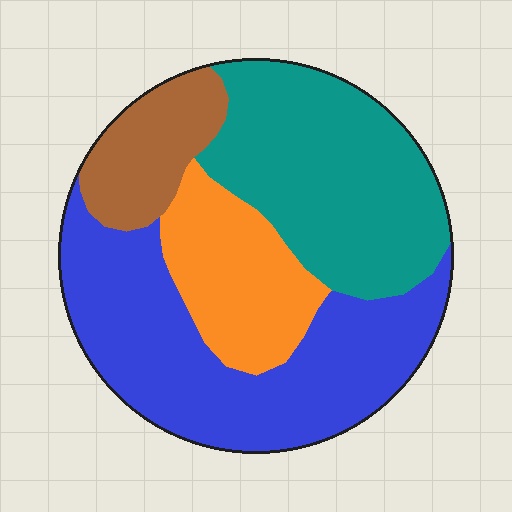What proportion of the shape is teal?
Teal covers 32% of the shape.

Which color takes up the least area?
Brown, at roughly 10%.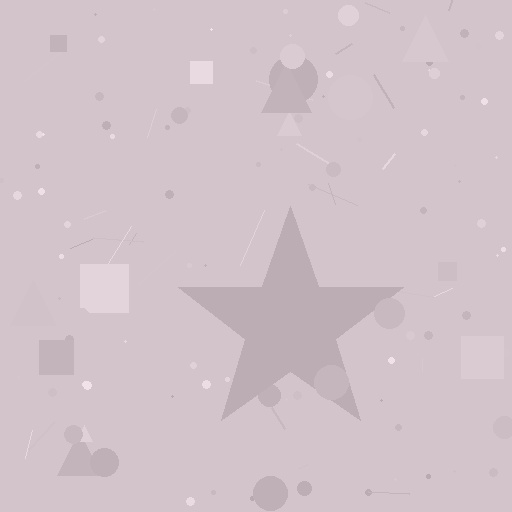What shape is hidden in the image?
A star is hidden in the image.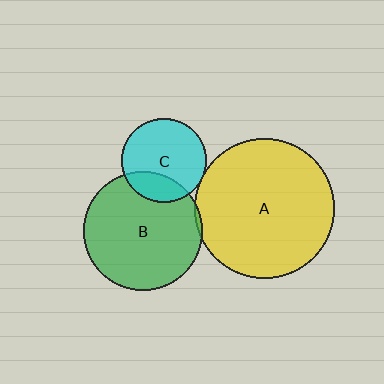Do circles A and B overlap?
Yes.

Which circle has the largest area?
Circle A (yellow).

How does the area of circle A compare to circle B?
Approximately 1.4 times.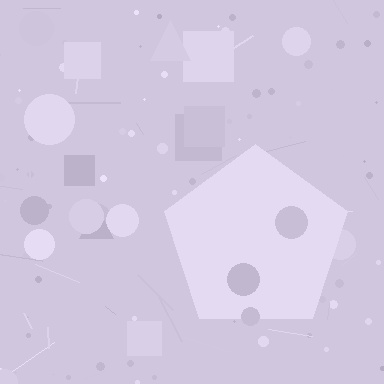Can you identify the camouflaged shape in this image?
The camouflaged shape is a pentagon.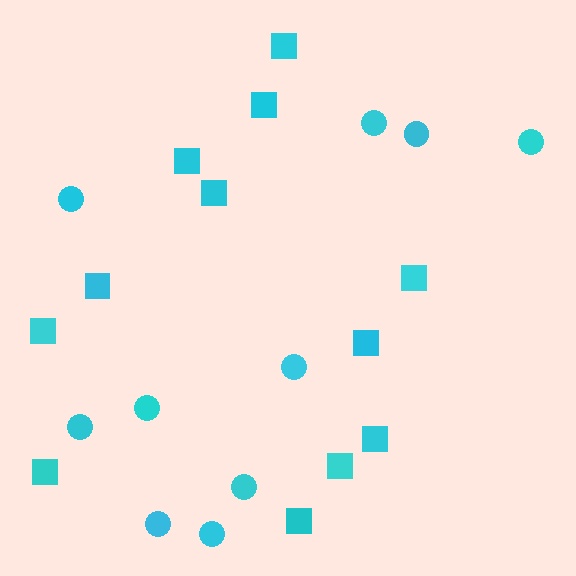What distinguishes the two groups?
There are 2 groups: one group of circles (10) and one group of squares (12).